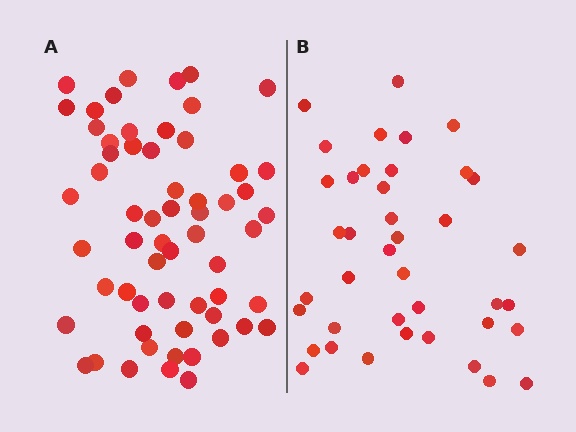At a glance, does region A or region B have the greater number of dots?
Region A (the left region) has more dots.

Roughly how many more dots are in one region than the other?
Region A has approximately 20 more dots than region B.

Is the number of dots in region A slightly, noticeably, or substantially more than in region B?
Region A has substantially more. The ratio is roughly 1.5 to 1.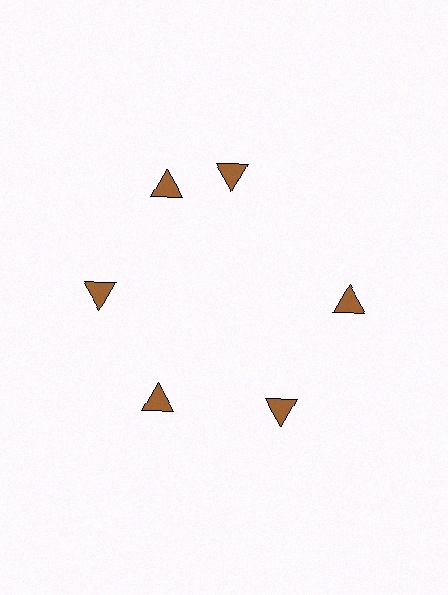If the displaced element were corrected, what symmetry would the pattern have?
It would have 6-fold rotational symmetry — the pattern would map onto itself every 60 degrees.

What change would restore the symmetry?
The symmetry would be restored by rotating it back into even spacing with its neighbors so that all 6 triangles sit at equal angles and equal distance from the center.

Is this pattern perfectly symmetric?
No. The 6 brown triangles are arranged in a ring, but one element near the 1 o'clock position is rotated out of alignment along the ring, breaking the 6-fold rotational symmetry.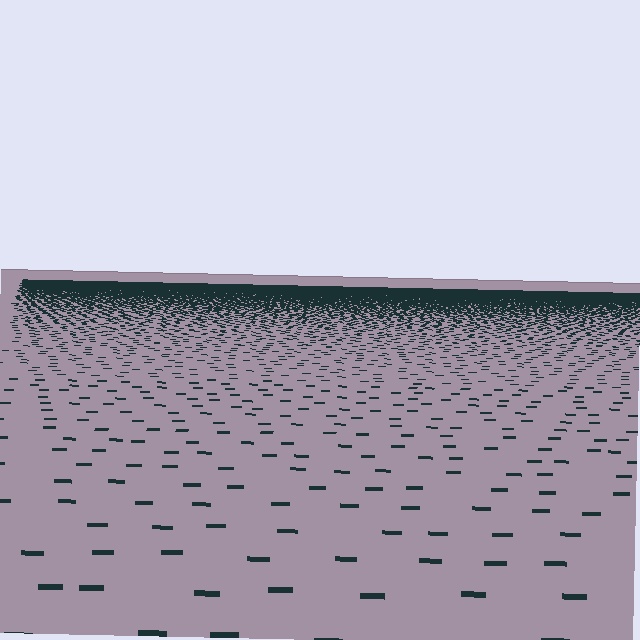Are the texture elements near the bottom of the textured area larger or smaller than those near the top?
Larger. Near the bottom, elements are closer to the viewer and appear at a bigger on-screen size.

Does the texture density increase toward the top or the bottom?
Density increases toward the top.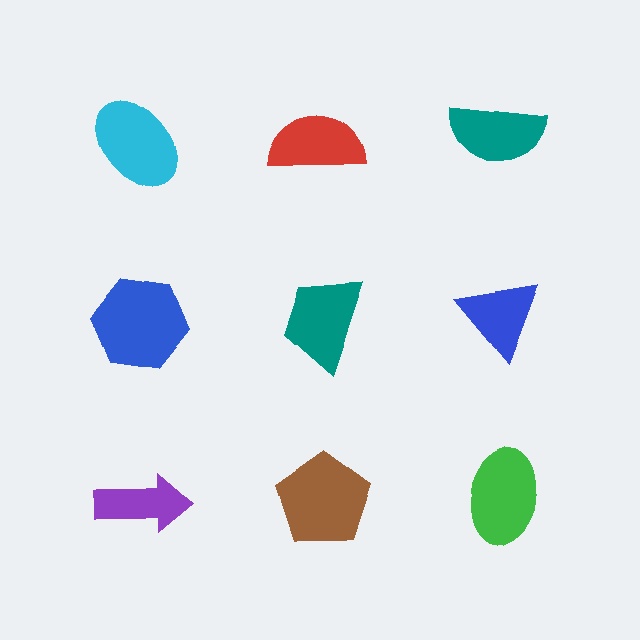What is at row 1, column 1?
A cyan ellipse.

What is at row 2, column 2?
A teal trapezoid.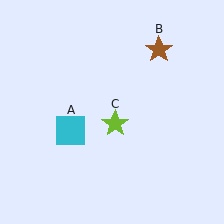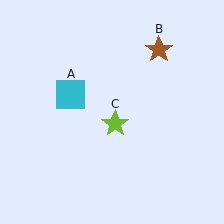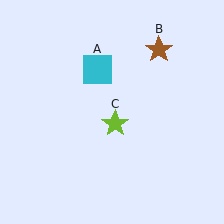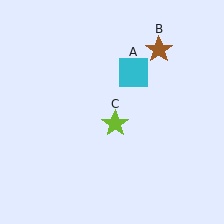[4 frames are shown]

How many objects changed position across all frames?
1 object changed position: cyan square (object A).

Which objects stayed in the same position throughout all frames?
Brown star (object B) and lime star (object C) remained stationary.